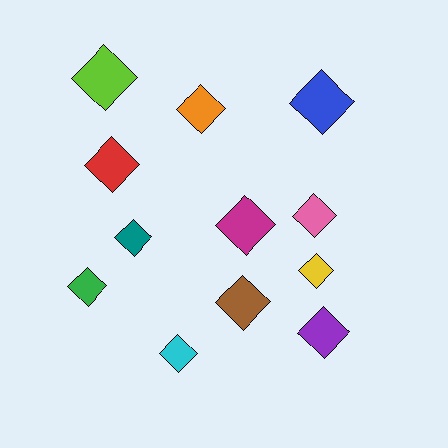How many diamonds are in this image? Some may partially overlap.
There are 12 diamonds.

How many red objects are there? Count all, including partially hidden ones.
There is 1 red object.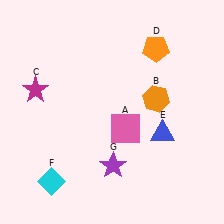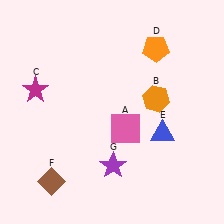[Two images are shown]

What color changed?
The diamond (F) changed from cyan in Image 1 to brown in Image 2.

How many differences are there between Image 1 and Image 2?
There is 1 difference between the two images.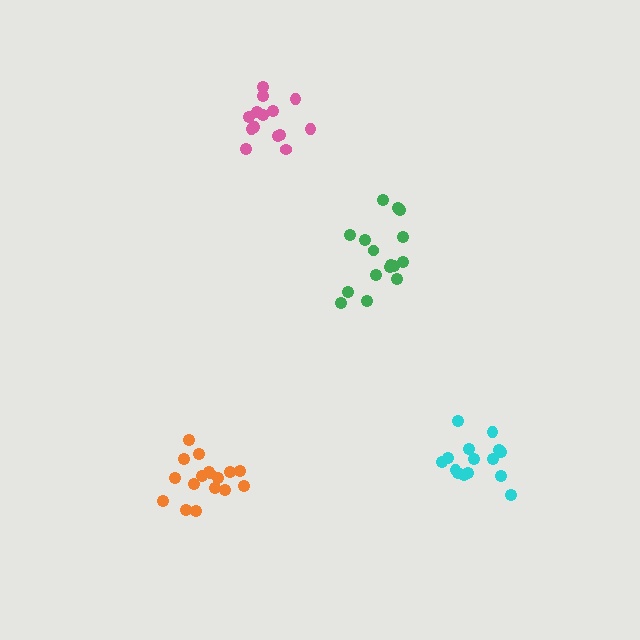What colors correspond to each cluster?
The clusters are colored: green, pink, orange, cyan.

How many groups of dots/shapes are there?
There are 4 groups.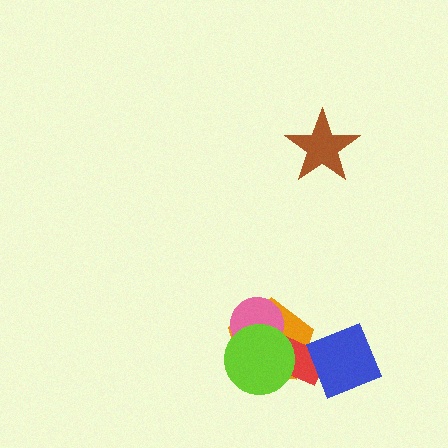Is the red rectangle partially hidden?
Yes, it is partially covered by another shape.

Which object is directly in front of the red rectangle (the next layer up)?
The lime circle is directly in front of the red rectangle.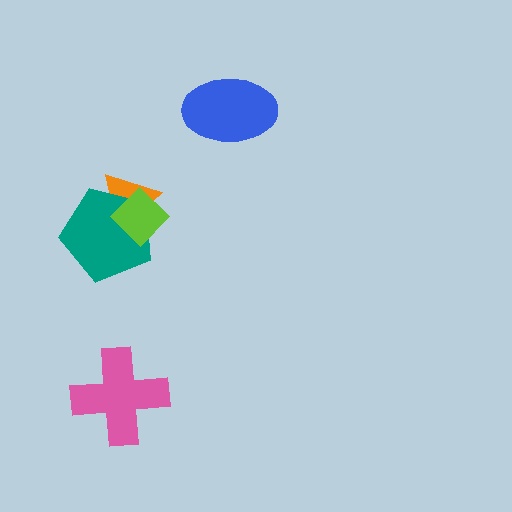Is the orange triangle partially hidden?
Yes, it is partially covered by another shape.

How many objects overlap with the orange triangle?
2 objects overlap with the orange triangle.